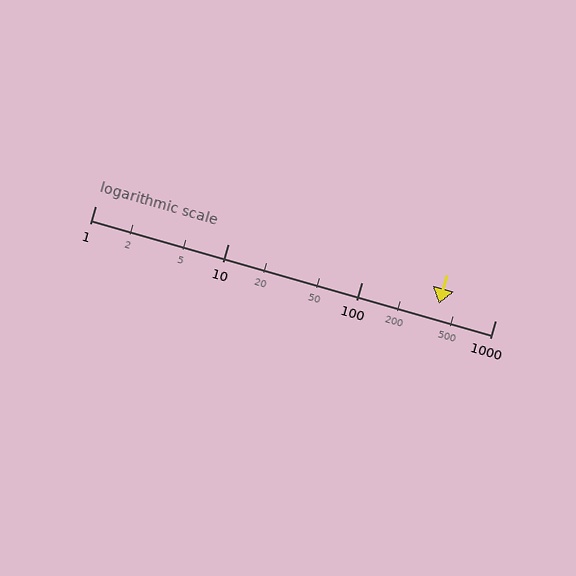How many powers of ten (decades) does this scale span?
The scale spans 3 decades, from 1 to 1000.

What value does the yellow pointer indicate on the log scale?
The pointer indicates approximately 380.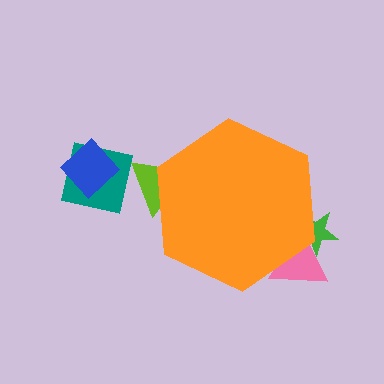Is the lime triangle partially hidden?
Yes, the lime triangle is partially hidden behind the orange hexagon.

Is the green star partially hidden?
Yes, the green star is partially hidden behind the orange hexagon.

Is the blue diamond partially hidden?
No, the blue diamond is fully visible.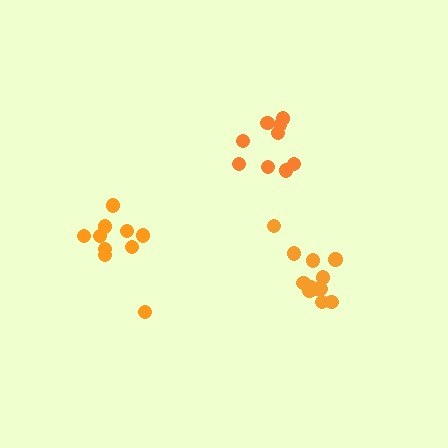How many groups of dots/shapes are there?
There are 3 groups.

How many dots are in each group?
Group 1: 9 dots, Group 2: 10 dots, Group 3: 12 dots (31 total).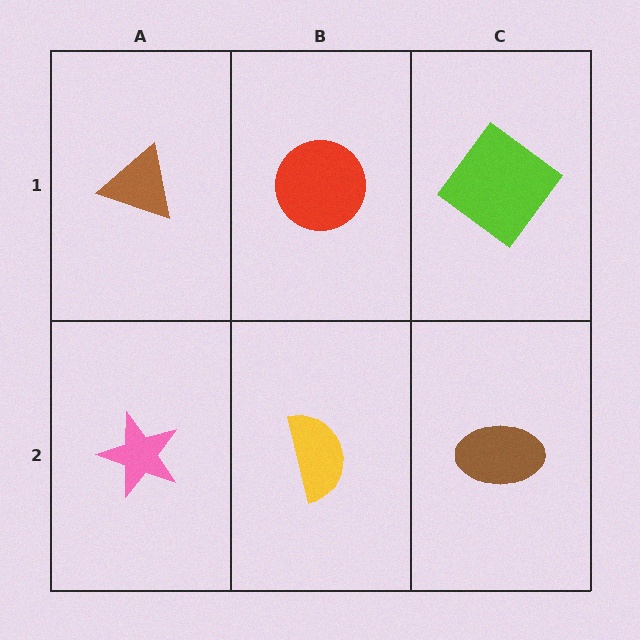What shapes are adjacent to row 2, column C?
A lime diamond (row 1, column C), a yellow semicircle (row 2, column B).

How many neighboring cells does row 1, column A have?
2.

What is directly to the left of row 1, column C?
A red circle.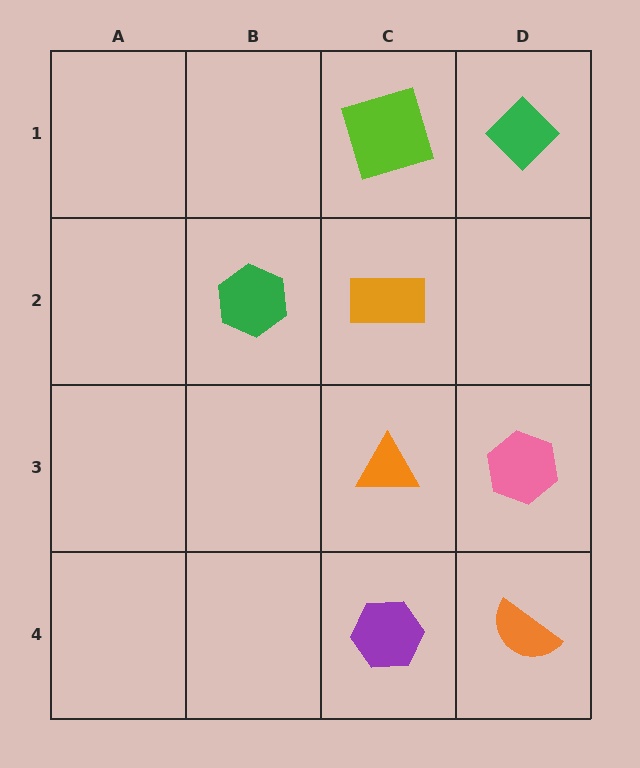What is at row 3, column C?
An orange triangle.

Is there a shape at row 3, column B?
No, that cell is empty.